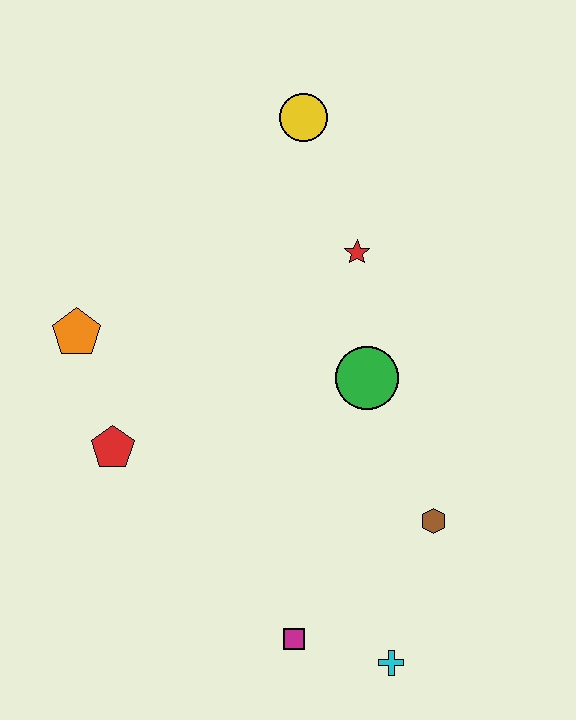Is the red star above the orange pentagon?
Yes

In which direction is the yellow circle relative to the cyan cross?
The yellow circle is above the cyan cross.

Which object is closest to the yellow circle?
The red star is closest to the yellow circle.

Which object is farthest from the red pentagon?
The yellow circle is farthest from the red pentagon.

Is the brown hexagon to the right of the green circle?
Yes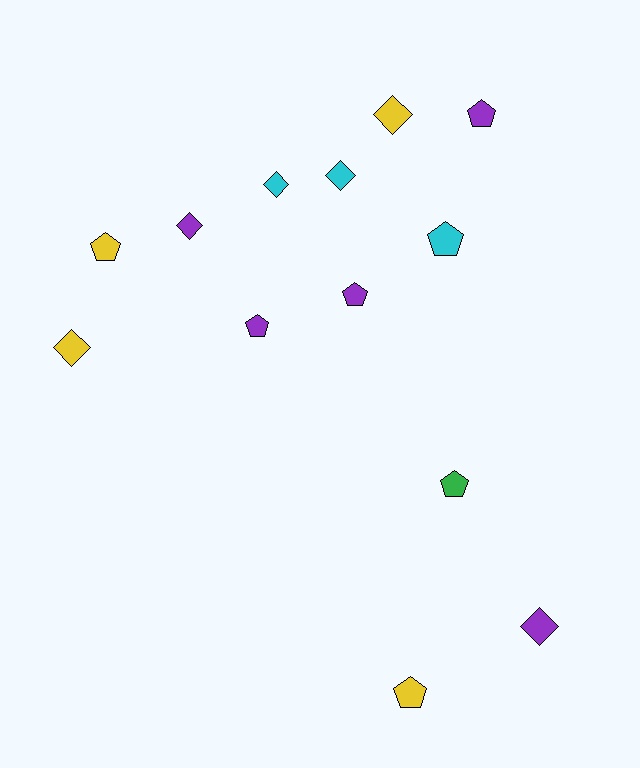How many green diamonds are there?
There are no green diamonds.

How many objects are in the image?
There are 13 objects.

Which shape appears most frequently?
Pentagon, with 7 objects.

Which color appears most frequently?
Purple, with 5 objects.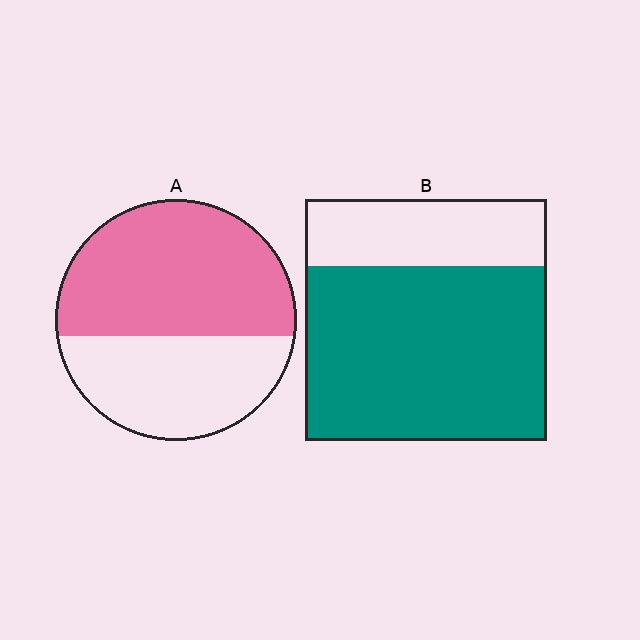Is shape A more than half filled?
Yes.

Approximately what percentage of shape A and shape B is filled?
A is approximately 60% and B is approximately 70%.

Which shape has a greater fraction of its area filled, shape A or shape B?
Shape B.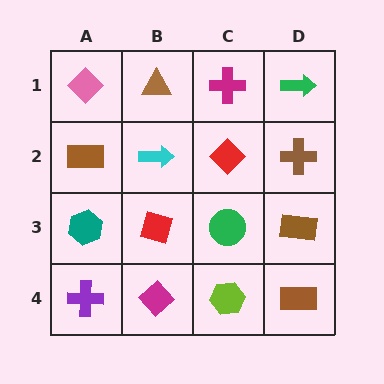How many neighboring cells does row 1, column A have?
2.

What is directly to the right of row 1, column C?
A green arrow.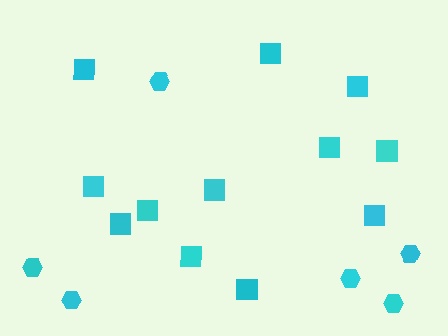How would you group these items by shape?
There are 2 groups: one group of hexagons (6) and one group of squares (12).